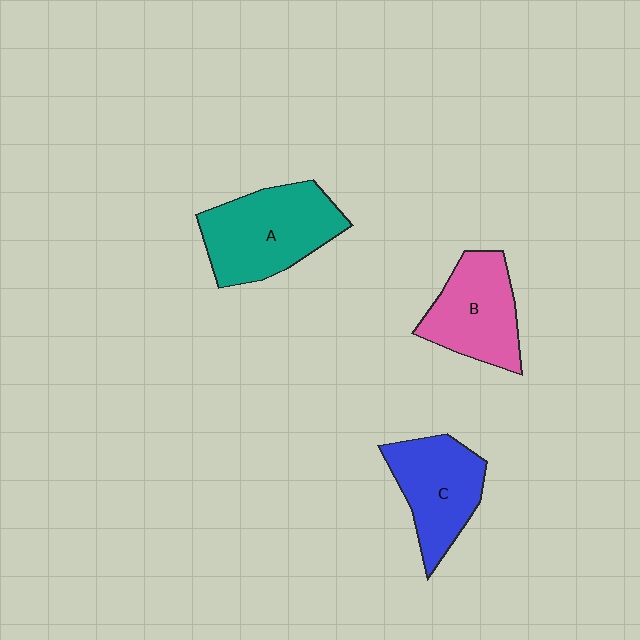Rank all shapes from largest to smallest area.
From largest to smallest: A (teal), C (blue), B (pink).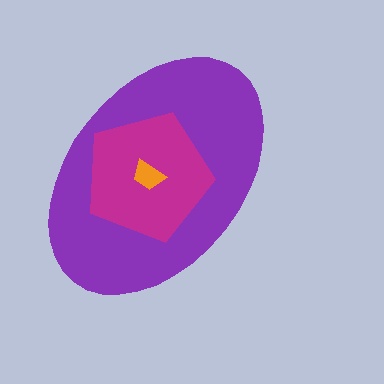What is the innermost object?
The orange trapezoid.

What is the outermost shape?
The purple ellipse.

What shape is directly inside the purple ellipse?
The magenta pentagon.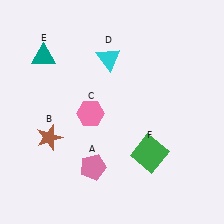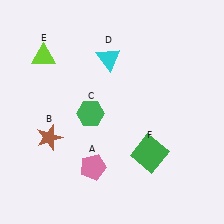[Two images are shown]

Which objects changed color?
C changed from pink to green. E changed from teal to lime.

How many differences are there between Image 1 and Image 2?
There are 2 differences between the two images.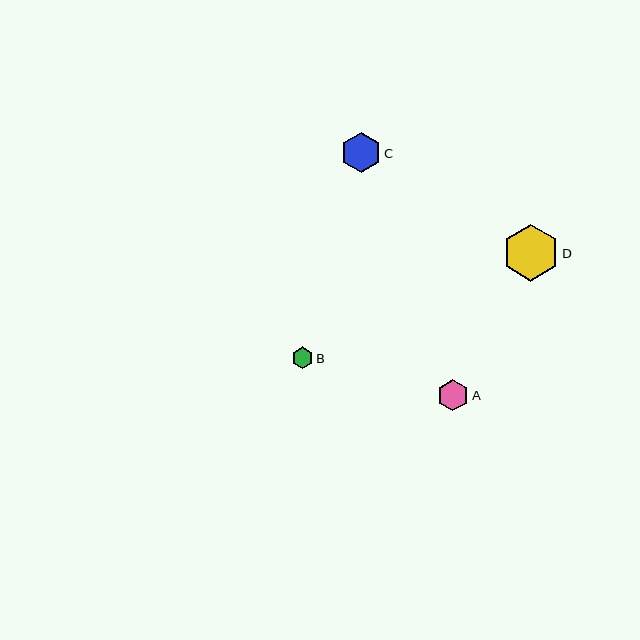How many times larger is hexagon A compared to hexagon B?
Hexagon A is approximately 1.4 times the size of hexagon B.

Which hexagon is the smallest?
Hexagon B is the smallest with a size of approximately 22 pixels.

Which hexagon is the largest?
Hexagon D is the largest with a size of approximately 57 pixels.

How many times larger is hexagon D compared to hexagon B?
Hexagon D is approximately 2.6 times the size of hexagon B.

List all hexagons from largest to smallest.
From largest to smallest: D, C, A, B.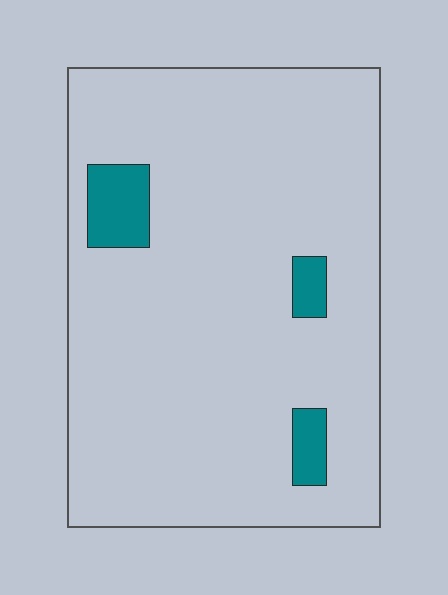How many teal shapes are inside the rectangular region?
3.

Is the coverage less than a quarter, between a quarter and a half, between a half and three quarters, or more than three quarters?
Less than a quarter.